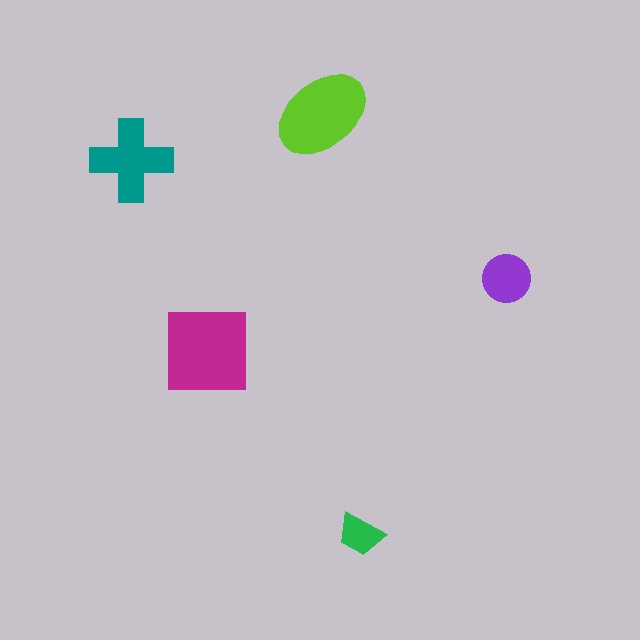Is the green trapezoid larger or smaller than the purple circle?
Smaller.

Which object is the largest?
The magenta square.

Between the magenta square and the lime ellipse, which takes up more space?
The magenta square.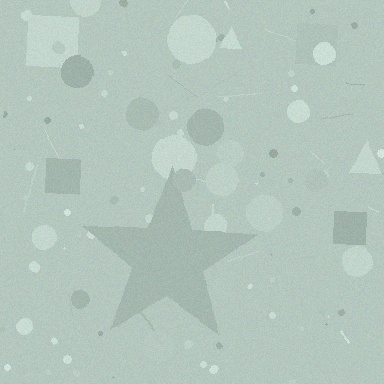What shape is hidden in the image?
A star is hidden in the image.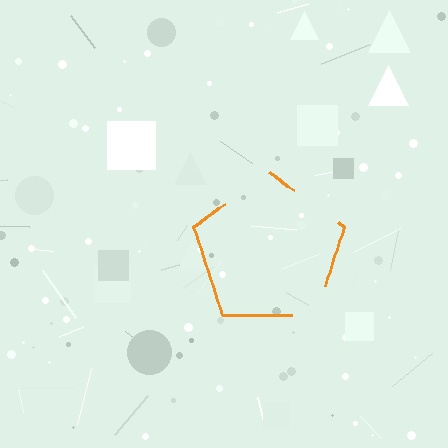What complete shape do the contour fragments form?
The contour fragments form a pentagon.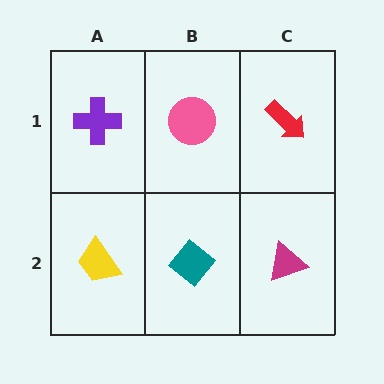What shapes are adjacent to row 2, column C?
A red arrow (row 1, column C), a teal diamond (row 2, column B).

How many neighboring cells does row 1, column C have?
2.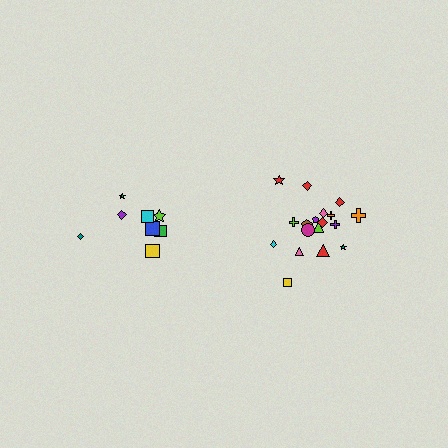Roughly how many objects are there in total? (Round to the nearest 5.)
Roughly 25 objects in total.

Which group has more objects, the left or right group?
The right group.